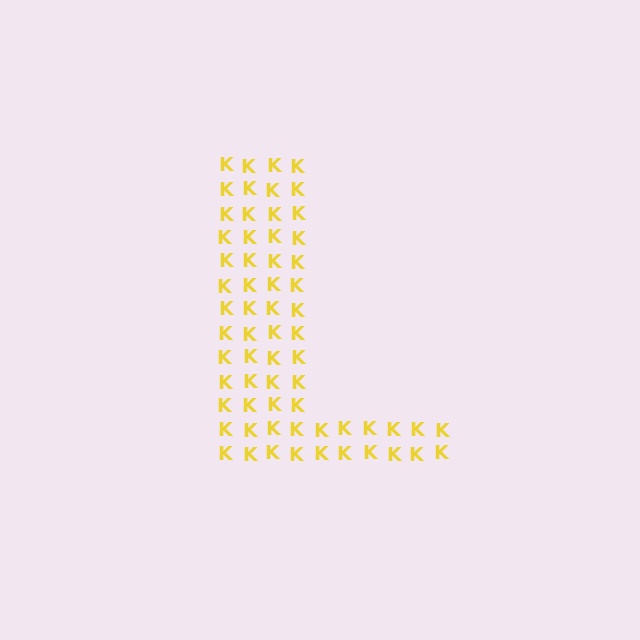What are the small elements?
The small elements are letter K's.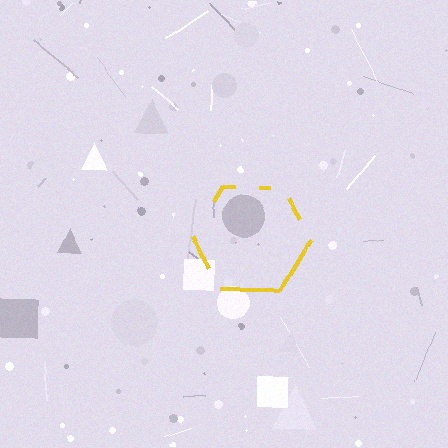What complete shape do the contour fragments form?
The contour fragments form a hexagon.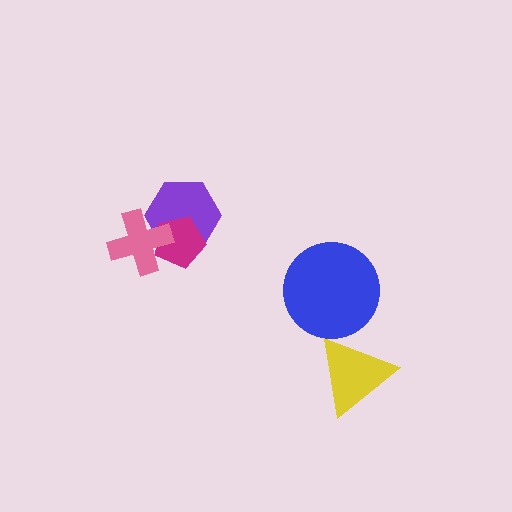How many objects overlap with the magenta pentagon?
2 objects overlap with the magenta pentagon.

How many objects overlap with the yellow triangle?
0 objects overlap with the yellow triangle.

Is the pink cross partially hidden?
No, no other shape covers it.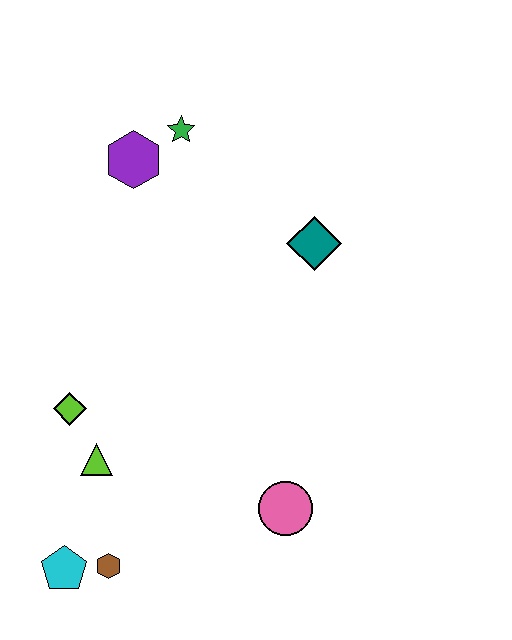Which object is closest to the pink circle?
The brown hexagon is closest to the pink circle.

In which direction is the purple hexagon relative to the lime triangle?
The purple hexagon is above the lime triangle.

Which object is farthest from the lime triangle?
The green star is farthest from the lime triangle.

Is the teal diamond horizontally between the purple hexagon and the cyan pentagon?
No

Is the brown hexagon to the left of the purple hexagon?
Yes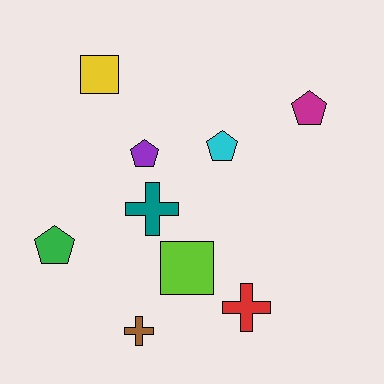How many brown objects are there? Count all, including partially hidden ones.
There is 1 brown object.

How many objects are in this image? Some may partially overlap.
There are 9 objects.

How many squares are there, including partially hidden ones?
There are 2 squares.